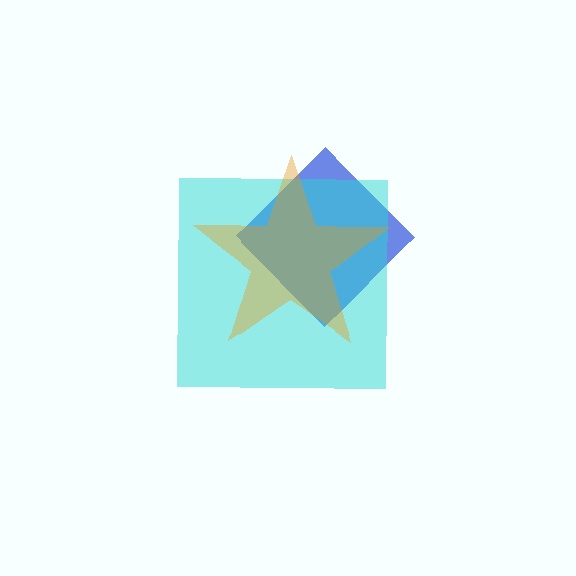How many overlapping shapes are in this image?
There are 3 overlapping shapes in the image.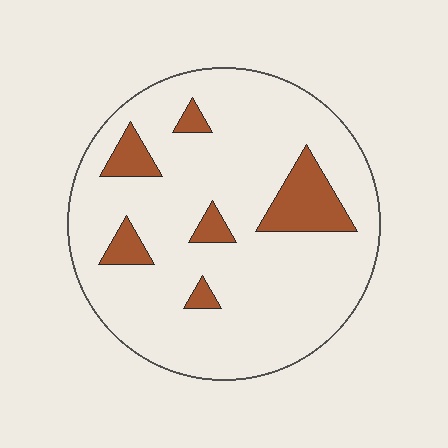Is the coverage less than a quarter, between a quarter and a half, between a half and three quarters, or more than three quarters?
Less than a quarter.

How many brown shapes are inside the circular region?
6.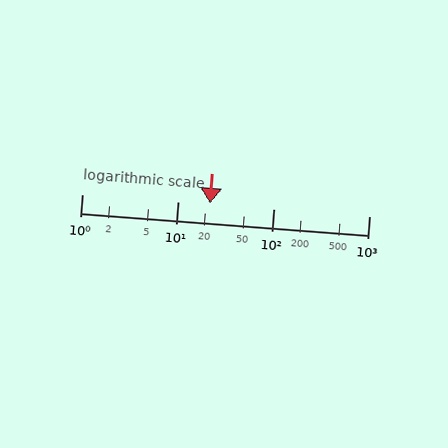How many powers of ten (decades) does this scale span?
The scale spans 3 decades, from 1 to 1000.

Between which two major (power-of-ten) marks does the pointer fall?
The pointer is between 10 and 100.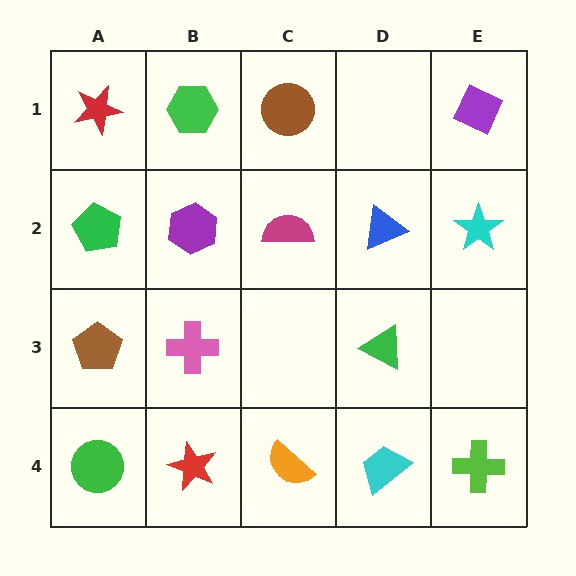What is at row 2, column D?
A blue triangle.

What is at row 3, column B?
A pink cross.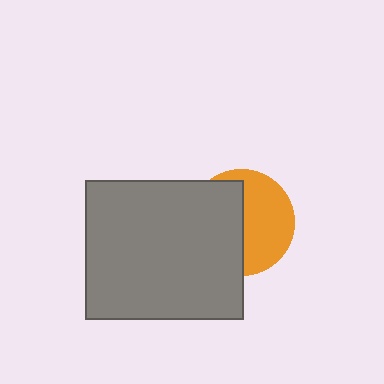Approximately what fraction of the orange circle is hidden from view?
Roughly 50% of the orange circle is hidden behind the gray rectangle.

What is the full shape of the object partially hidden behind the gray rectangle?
The partially hidden object is an orange circle.